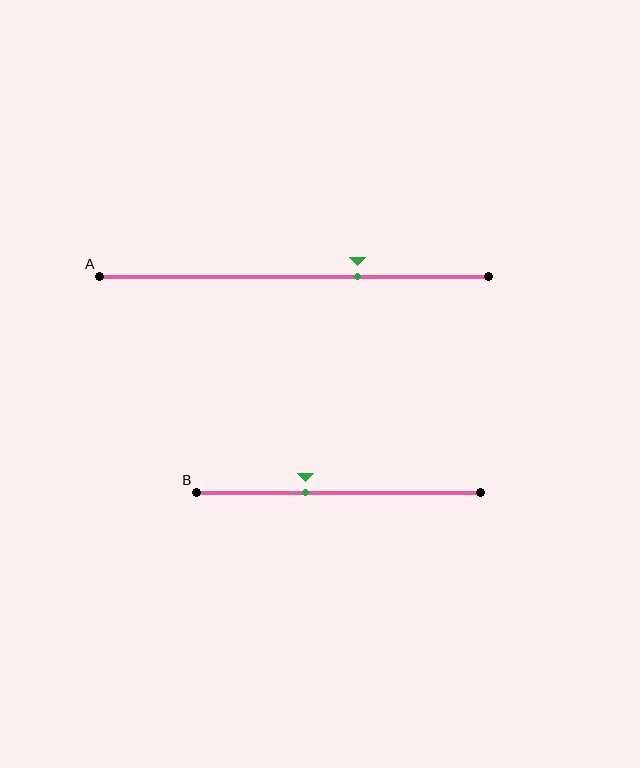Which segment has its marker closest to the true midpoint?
Segment B has its marker closest to the true midpoint.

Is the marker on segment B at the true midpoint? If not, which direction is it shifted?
No, the marker on segment B is shifted to the left by about 12% of the segment length.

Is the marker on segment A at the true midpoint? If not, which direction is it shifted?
No, the marker on segment A is shifted to the right by about 16% of the segment length.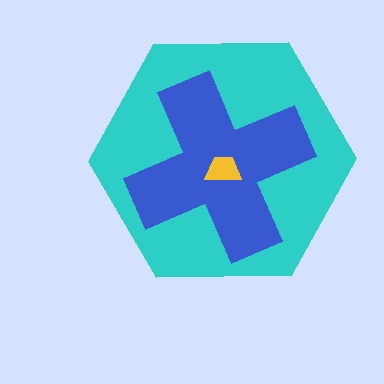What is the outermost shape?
The cyan hexagon.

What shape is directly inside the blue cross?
The yellow trapezoid.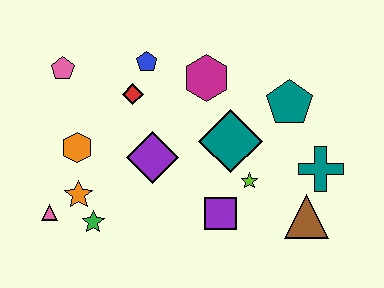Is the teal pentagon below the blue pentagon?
Yes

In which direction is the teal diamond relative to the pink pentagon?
The teal diamond is to the right of the pink pentagon.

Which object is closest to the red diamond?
The blue pentagon is closest to the red diamond.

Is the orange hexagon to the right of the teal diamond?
No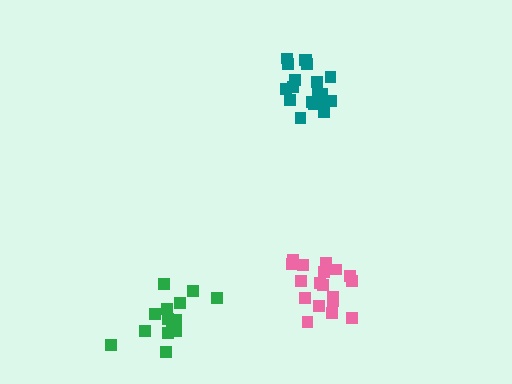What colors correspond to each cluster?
The clusters are colored: pink, teal, green.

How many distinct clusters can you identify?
There are 3 distinct clusters.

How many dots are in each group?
Group 1: 18 dots, Group 2: 19 dots, Group 3: 14 dots (51 total).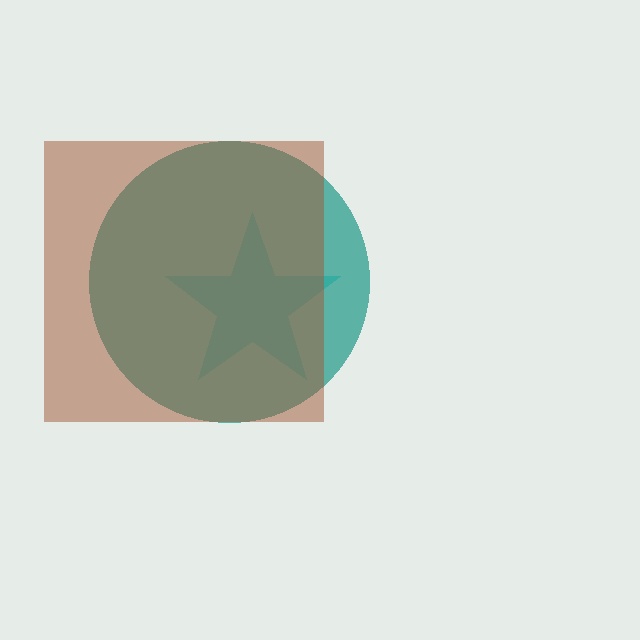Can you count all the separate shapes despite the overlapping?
Yes, there are 3 separate shapes.